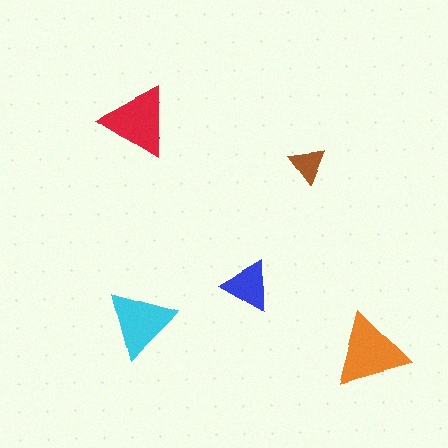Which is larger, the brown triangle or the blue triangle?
The blue one.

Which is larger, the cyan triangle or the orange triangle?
The orange one.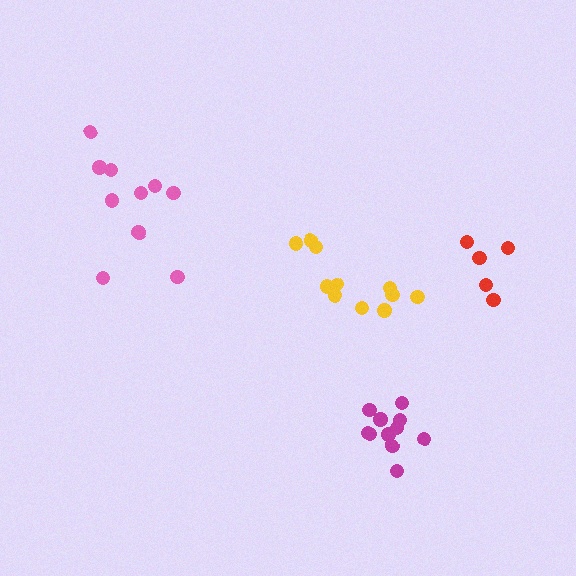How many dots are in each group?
Group 1: 5 dots, Group 2: 10 dots, Group 3: 11 dots, Group 4: 11 dots (37 total).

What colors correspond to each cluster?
The clusters are colored: red, pink, magenta, yellow.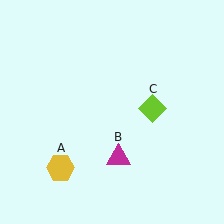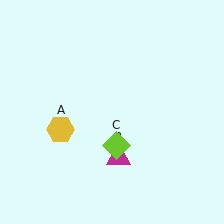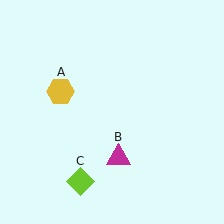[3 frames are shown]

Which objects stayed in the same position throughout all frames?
Magenta triangle (object B) remained stationary.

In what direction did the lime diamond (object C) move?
The lime diamond (object C) moved down and to the left.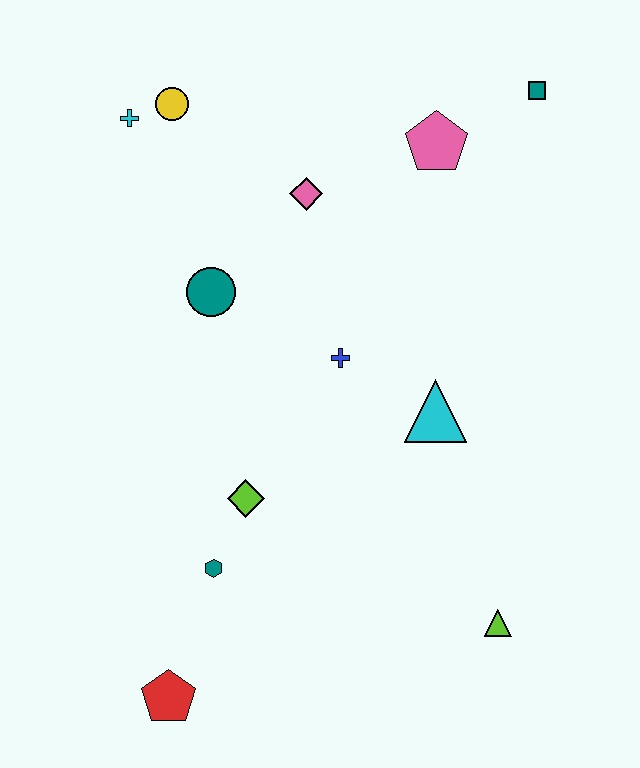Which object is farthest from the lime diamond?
The teal square is farthest from the lime diamond.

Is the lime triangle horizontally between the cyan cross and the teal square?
Yes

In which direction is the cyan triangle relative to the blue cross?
The cyan triangle is to the right of the blue cross.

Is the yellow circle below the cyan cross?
No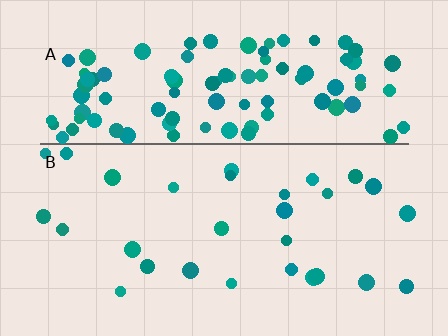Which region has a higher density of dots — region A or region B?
A (the top).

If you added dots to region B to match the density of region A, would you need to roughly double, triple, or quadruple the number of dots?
Approximately quadruple.